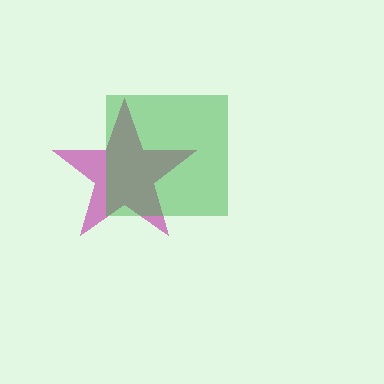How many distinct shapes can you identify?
There are 2 distinct shapes: a magenta star, a green square.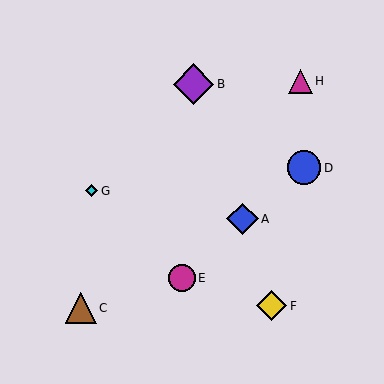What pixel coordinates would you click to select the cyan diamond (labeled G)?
Click at (92, 191) to select the cyan diamond G.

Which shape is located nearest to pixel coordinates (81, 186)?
The cyan diamond (labeled G) at (92, 191) is nearest to that location.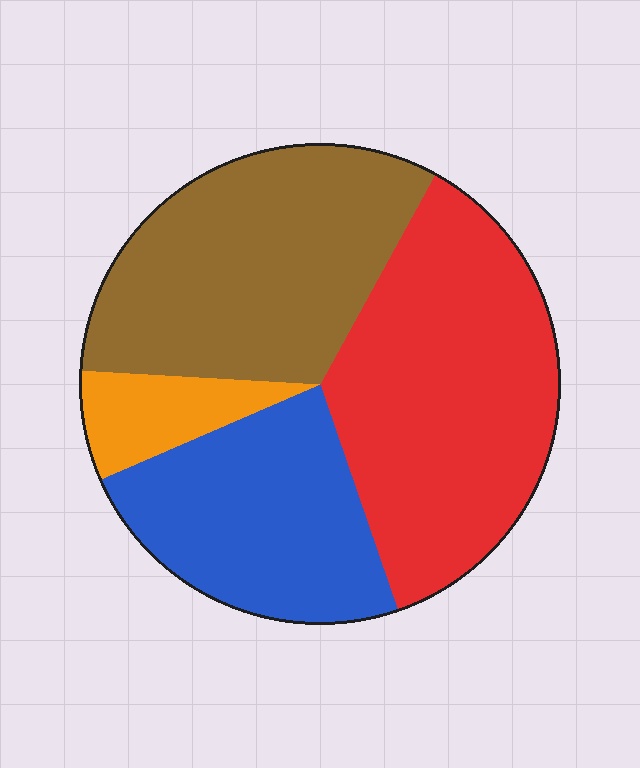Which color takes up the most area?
Red, at roughly 35%.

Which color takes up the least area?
Orange, at roughly 5%.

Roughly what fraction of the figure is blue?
Blue takes up less than a quarter of the figure.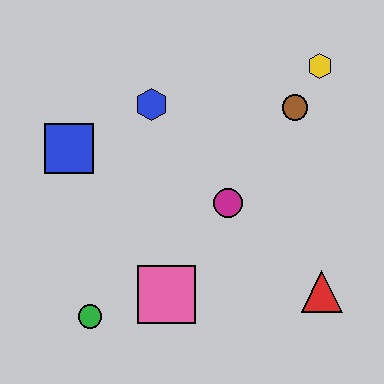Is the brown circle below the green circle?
No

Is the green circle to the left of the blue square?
No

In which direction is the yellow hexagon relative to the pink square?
The yellow hexagon is above the pink square.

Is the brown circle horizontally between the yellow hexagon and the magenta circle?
Yes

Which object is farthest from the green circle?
The yellow hexagon is farthest from the green circle.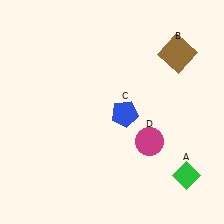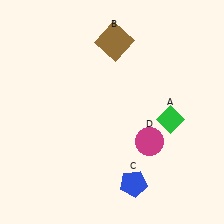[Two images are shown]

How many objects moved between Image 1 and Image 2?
3 objects moved between the two images.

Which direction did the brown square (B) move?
The brown square (B) moved left.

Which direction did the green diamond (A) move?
The green diamond (A) moved up.